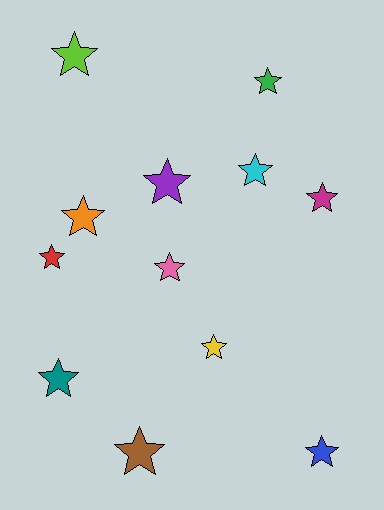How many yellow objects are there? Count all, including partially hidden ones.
There is 1 yellow object.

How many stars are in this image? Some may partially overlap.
There are 12 stars.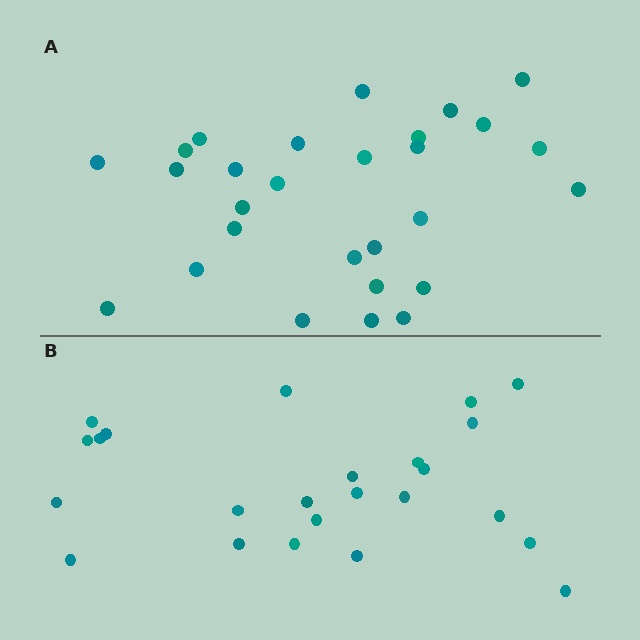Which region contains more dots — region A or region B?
Region A (the top region) has more dots.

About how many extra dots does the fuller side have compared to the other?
Region A has about 4 more dots than region B.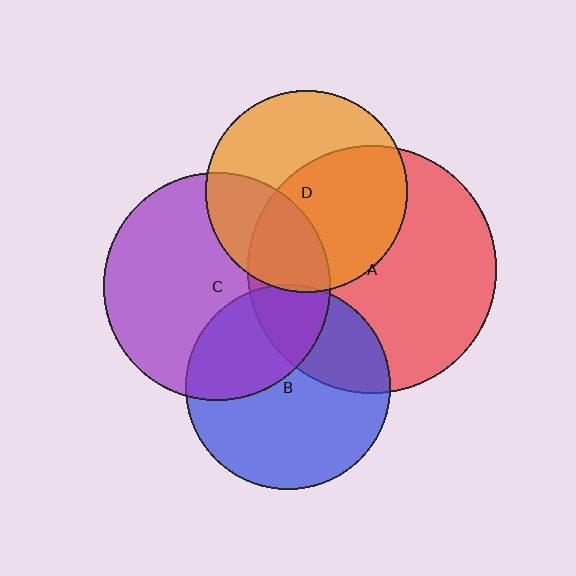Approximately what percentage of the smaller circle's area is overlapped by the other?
Approximately 35%.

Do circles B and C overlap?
Yes.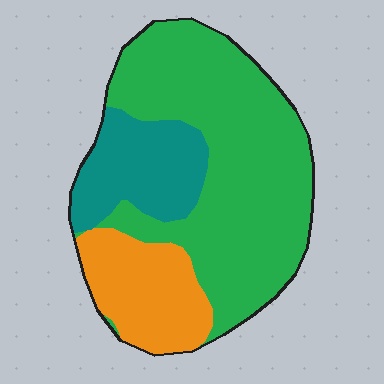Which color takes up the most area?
Green, at roughly 60%.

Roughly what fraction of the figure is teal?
Teal takes up between a sixth and a third of the figure.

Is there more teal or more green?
Green.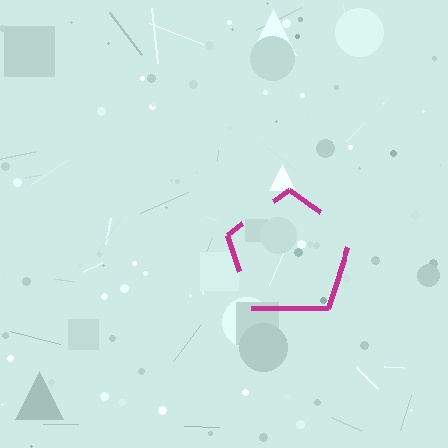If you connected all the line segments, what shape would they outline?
They would outline a pentagon.